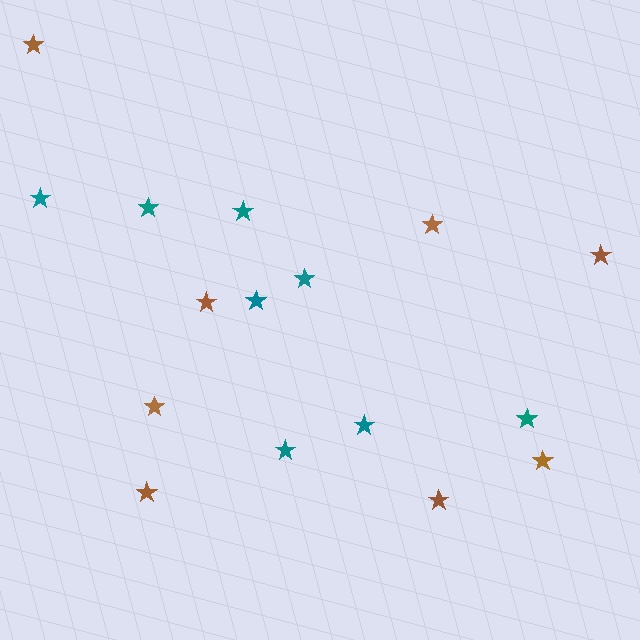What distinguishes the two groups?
There are 2 groups: one group of teal stars (8) and one group of brown stars (8).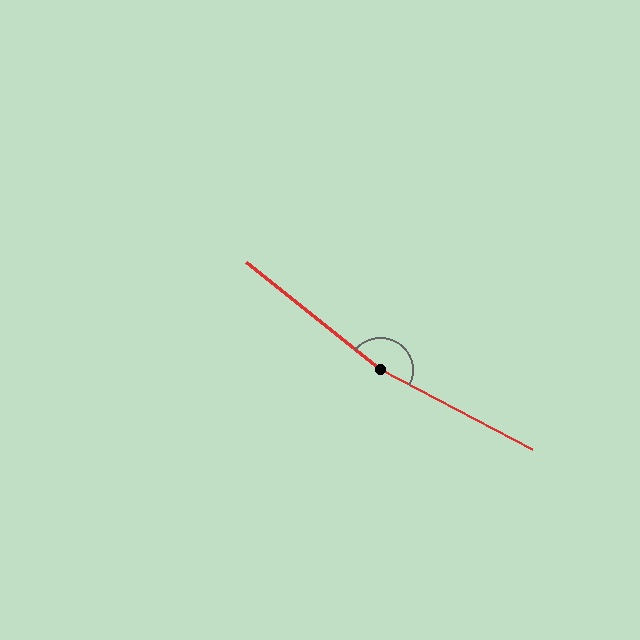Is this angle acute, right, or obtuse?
It is obtuse.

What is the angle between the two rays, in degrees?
Approximately 169 degrees.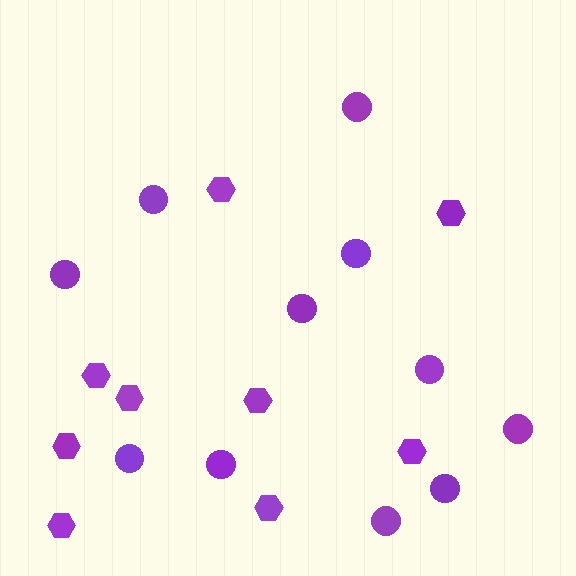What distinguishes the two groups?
There are 2 groups: one group of circles (11) and one group of hexagons (9).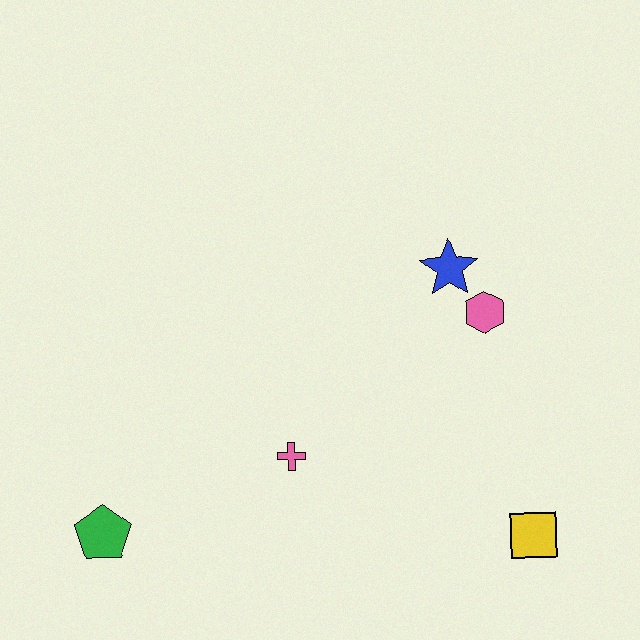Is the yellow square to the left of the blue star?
No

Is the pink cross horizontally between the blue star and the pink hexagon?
No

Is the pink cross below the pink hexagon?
Yes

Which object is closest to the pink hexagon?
The blue star is closest to the pink hexagon.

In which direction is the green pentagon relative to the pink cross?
The green pentagon is to the left of the pink cross.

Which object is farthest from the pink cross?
The yellow square is farthest from the pink cross.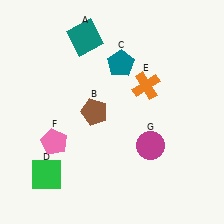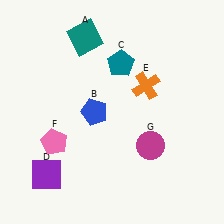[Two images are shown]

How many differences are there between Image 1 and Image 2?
There are 2 differences between the two images.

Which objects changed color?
B changed from brown to blue. D changed from green to purple.